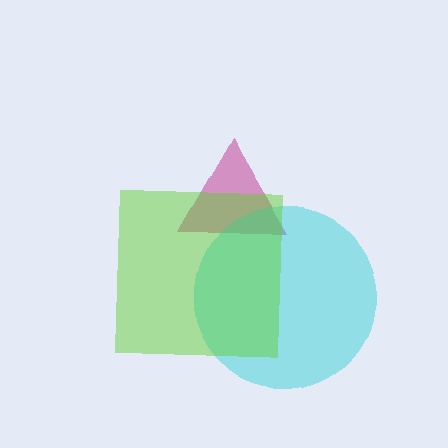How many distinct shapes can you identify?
There are 3 distinct shapes: a magenta triangle, a cyan circle, a lime square.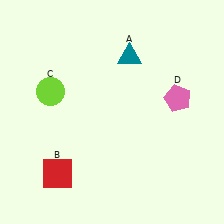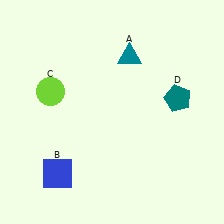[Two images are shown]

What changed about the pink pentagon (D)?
In Image 1, D is pink. In Image 2, it changed to teal.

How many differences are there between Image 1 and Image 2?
There are 2 differences between the two images.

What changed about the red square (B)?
In Image 1, B is red. In Image 2, it changed to blue.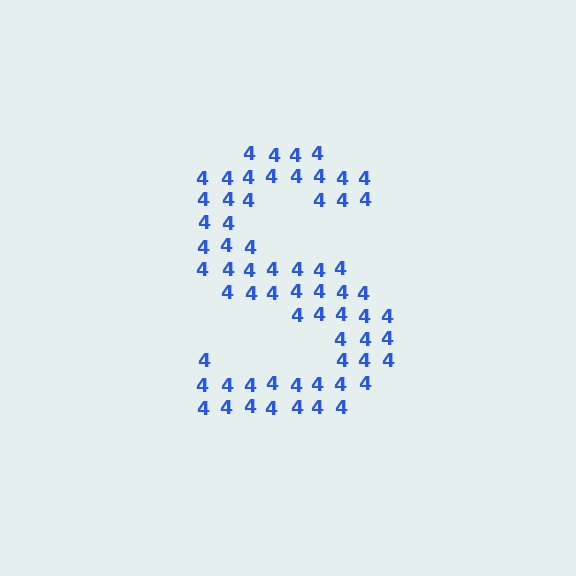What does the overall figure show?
The overall figure shows the letter S.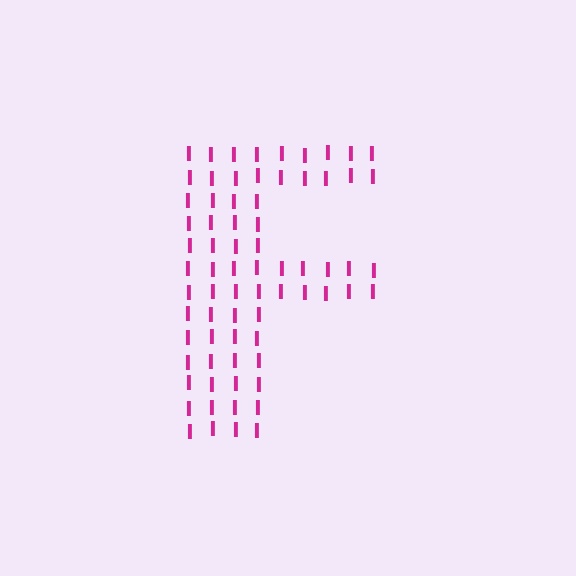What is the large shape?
The large shape is the letter F.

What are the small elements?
The small elements are letter I's.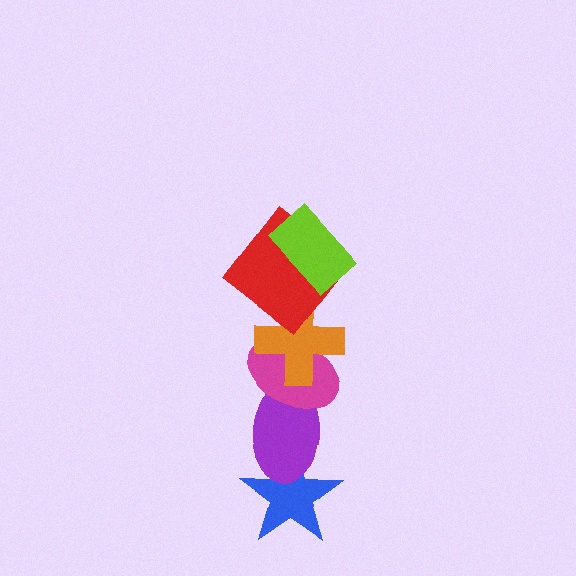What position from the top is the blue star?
The blue star is 6th from the top.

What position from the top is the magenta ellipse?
The magenta ellipse is 4th from the top.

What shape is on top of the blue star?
The purple ellipse is on top of the blue star.